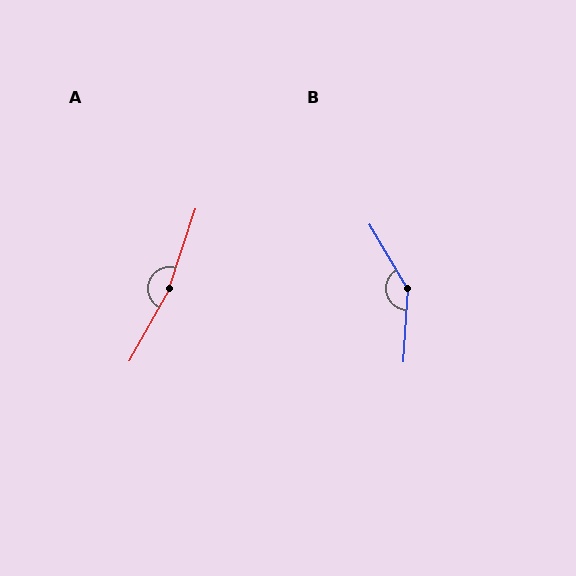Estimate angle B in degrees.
Approximately 146 degrees.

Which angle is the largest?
A, at approximately 169 degrees.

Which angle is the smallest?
B, at approximately 146 degrees.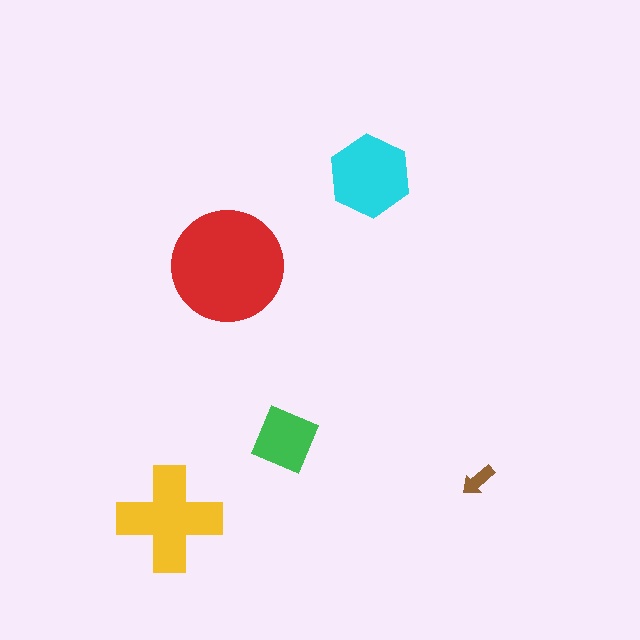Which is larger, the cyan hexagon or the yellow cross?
The yellow cross.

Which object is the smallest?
The brown arrow.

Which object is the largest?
The red circle.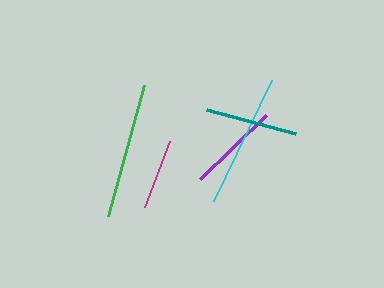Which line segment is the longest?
The green line is the longest at approximately 136 pixels.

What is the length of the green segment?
The green segment is approximately 136 pixels long.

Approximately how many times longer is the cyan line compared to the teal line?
The cyan line is approximately 1.5 times the length of the teal line.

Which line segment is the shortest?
The magenta line is the shortest at approximately 71 pixels.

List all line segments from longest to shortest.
From longest to shortest: green, cyan, purple, teal, magenta.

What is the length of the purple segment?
The purple segment is approximately 92 pixels long.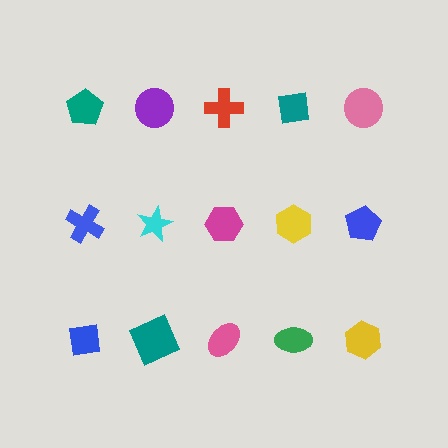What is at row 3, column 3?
A pink ellipse.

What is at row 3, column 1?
A blue square.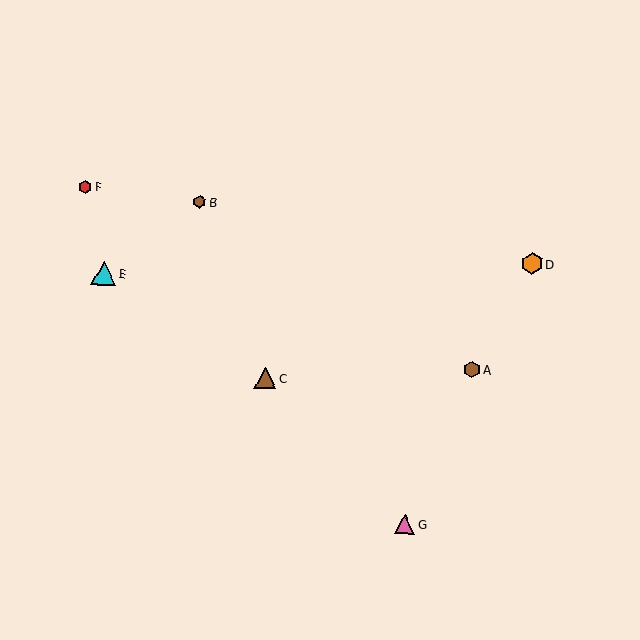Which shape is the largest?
The cyan triangle (labeled E) is the largest.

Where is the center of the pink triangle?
The center of the pink triangle is at (405, 524).